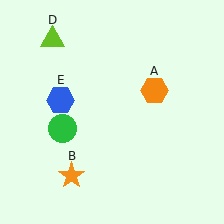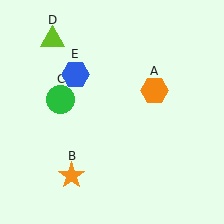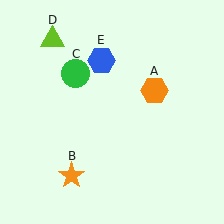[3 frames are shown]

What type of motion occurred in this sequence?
The green circle (object C), blue hexagon (object E) rotated clockwise around the center of the scene.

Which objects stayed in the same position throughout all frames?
Orange hexagon (object A) and orange star (object B) and lime triangle (object D) remained stationary.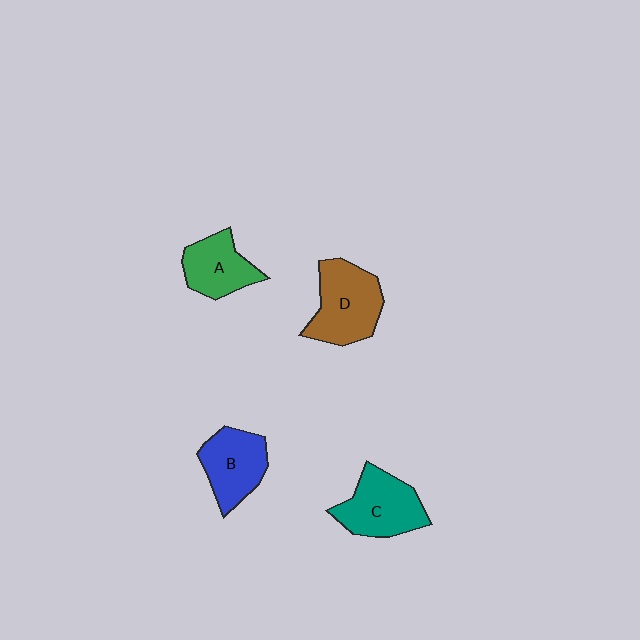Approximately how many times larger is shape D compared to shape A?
Approximately 1.3 times.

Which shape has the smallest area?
Shape A (green).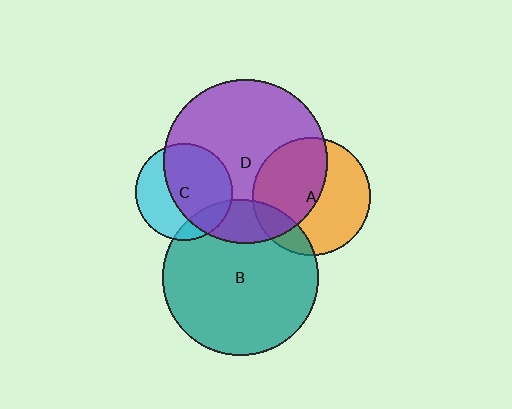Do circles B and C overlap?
Yes.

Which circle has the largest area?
Circle D (purple).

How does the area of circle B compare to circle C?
Approximately 2.6 times.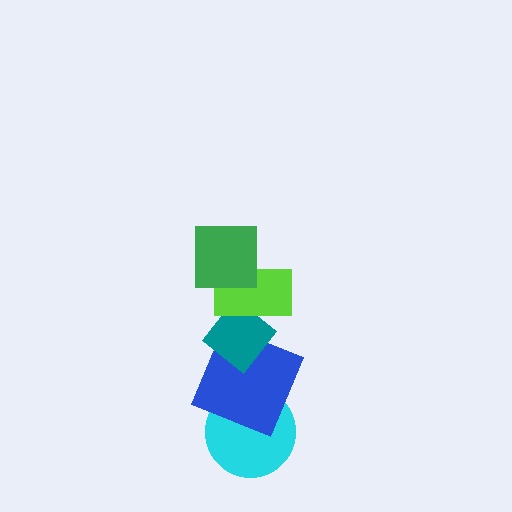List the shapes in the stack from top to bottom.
From top to bottom: the green square, the lime rectangle, the teal diamond, the blue square, the cyan circle.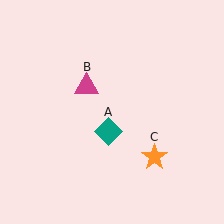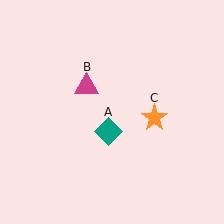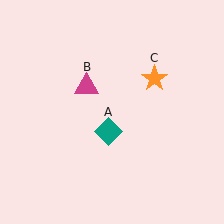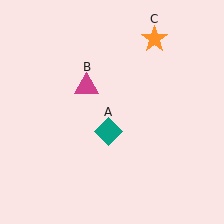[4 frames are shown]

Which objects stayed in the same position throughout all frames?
Teal diamond (object A) and magenta triangle (object B) remained stationary.